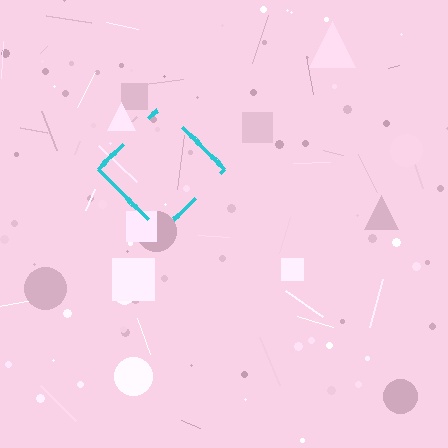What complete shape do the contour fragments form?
The contour fragments form a diamond.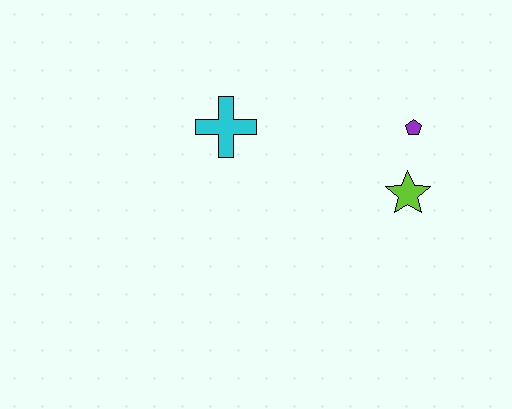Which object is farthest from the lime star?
The cyan cross is farthest from the lime star.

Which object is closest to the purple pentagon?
The lime star is closest to the purple pentagon.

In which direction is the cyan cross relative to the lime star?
The cyan cross is to the left of the lime star.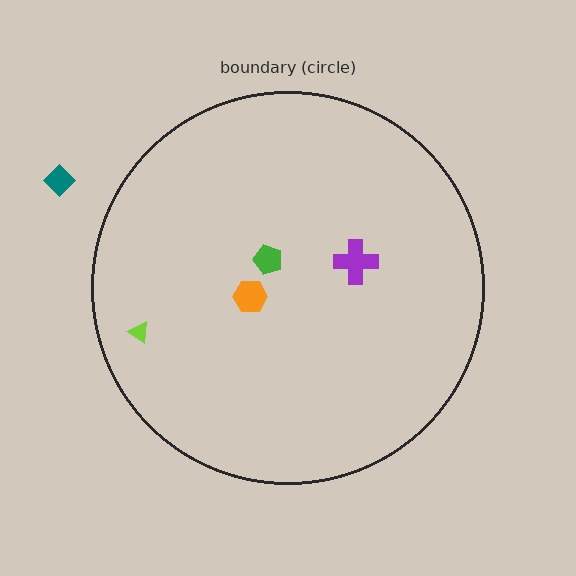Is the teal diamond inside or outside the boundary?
Outside.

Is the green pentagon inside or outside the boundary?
Inside.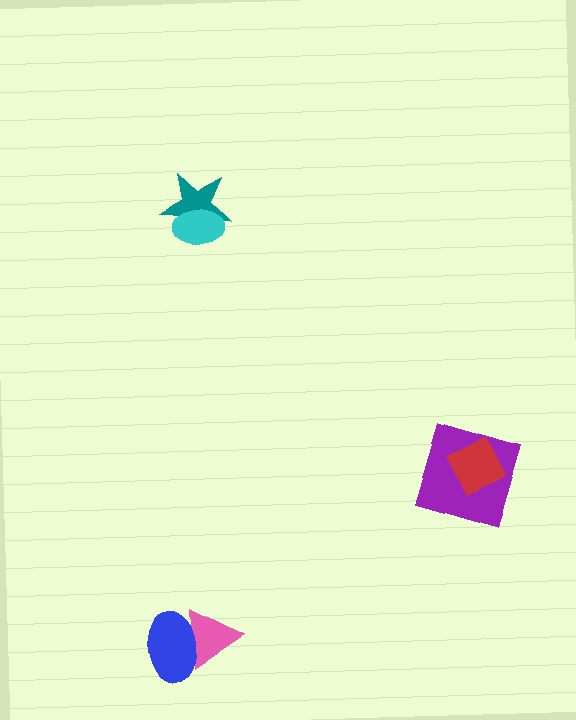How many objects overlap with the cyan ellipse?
1 object overlaps with the cyan ellipse.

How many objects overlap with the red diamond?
1 object overlaps with the red diamond.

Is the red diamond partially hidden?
No, no other shape covers it.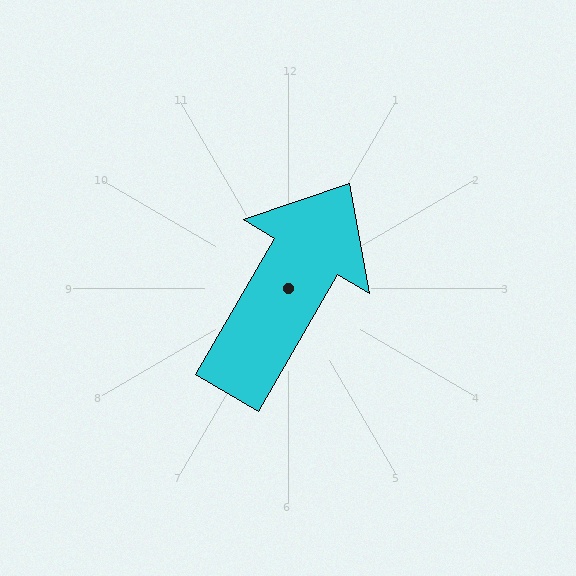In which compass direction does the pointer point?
Northeast.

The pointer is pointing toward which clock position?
Roughly 1 o'clock.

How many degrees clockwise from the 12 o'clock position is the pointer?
Approximately 30 degrees.